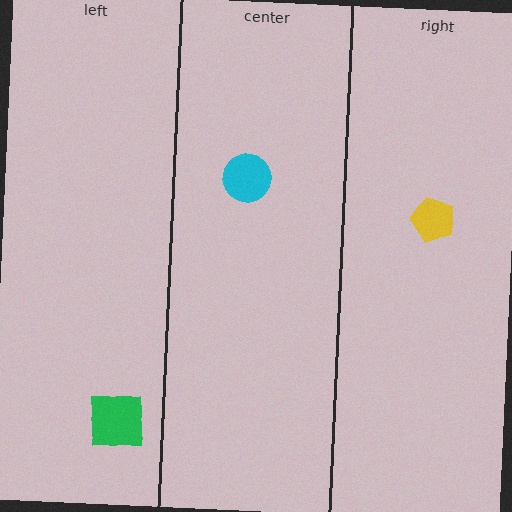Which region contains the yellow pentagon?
The right region.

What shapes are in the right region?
The yellow pentagon.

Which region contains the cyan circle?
The center region.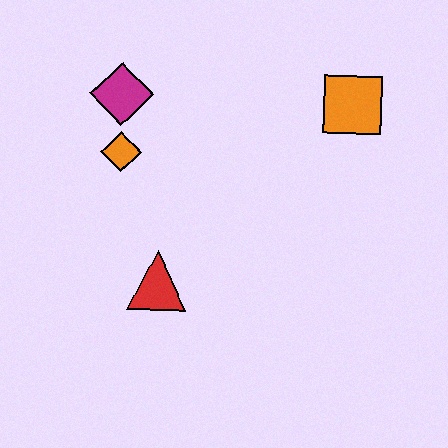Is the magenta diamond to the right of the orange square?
No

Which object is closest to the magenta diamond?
The orange diamond is closest to the magenta diamond.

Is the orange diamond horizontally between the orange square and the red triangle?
No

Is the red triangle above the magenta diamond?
No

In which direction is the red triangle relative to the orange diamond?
The red triangle is below the orange diamond.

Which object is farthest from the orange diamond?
The orange square is farthest from the orange diamond.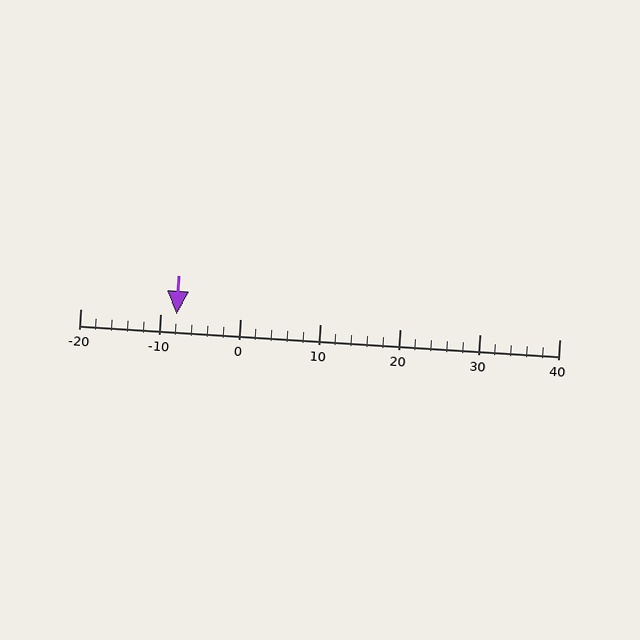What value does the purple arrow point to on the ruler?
The purple arrow points to approximately -8.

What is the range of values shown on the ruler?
The ruler shows values from -20 to 40.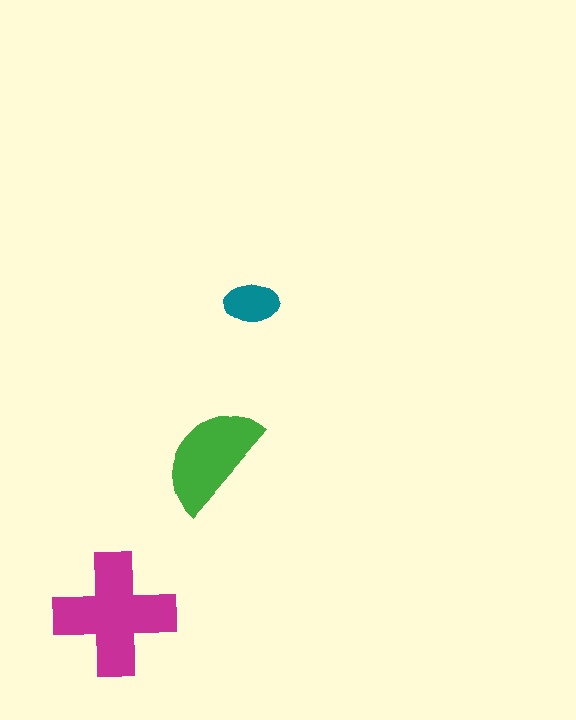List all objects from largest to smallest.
The magenta cross, the green semicircle, the teal ellipse.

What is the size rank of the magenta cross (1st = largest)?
1st.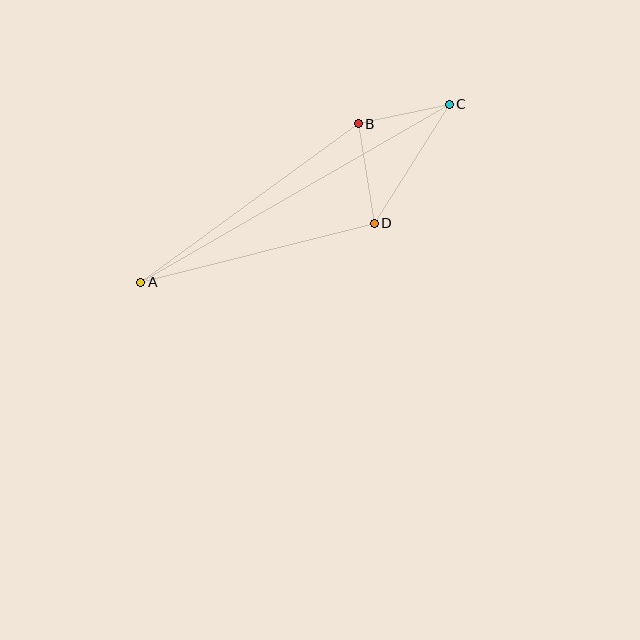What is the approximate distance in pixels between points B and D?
The distance between B and D is approximately 101 pixels.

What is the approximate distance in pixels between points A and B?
The distance between A and B is approximately 270 pixels.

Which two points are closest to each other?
Points B and C are closest to each other.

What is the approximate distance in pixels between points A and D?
The distance between A and D is approximately 241 pixels.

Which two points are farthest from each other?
Points A and C are farthest from each other.